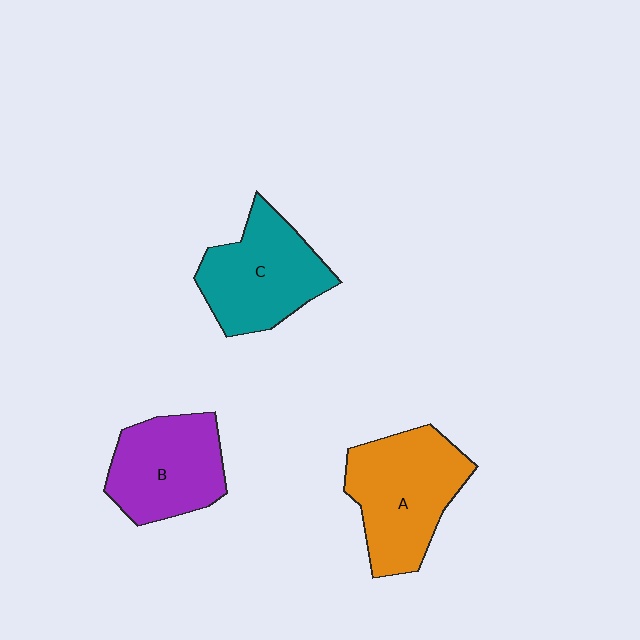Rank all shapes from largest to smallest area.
From largest to smallest: A (orange), C (teal), B (purple).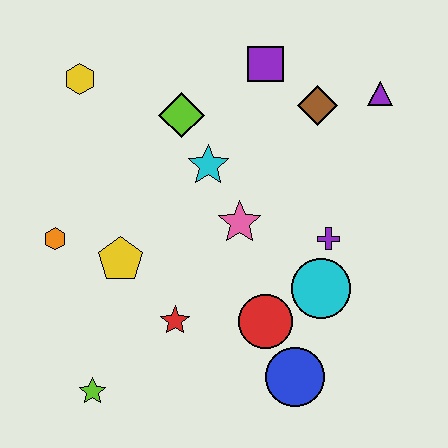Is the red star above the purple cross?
No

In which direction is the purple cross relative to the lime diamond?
The purple cross is to the right of the lime diamond.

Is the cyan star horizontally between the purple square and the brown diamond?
No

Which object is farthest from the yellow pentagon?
The purple triangle is farthest from the yellow pentagon.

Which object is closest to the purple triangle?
The brown diamond is closest to the purple triangle.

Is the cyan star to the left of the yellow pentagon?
No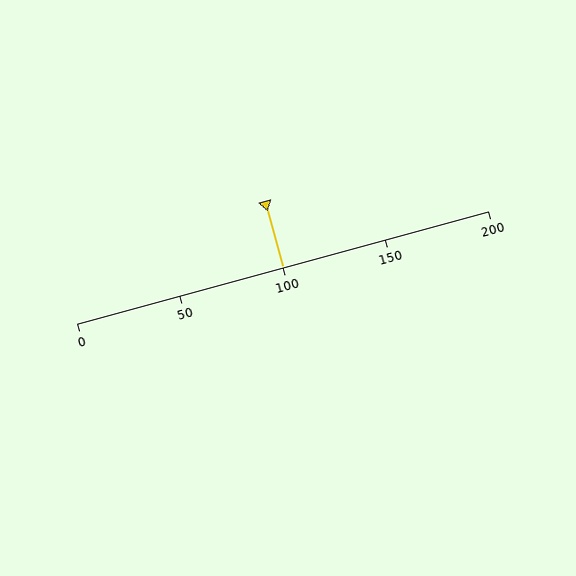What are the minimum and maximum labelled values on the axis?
The axis runs from 0 to 200.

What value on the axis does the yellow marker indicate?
The marker indicates approximately 100.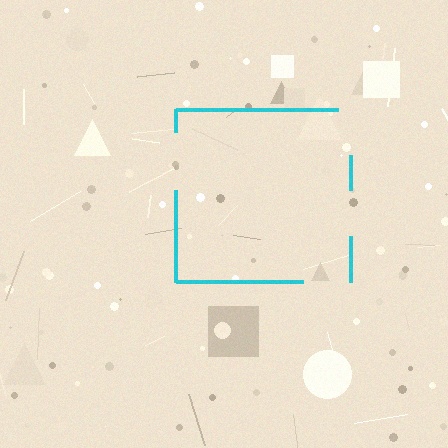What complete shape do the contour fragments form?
The contour fragments form a square.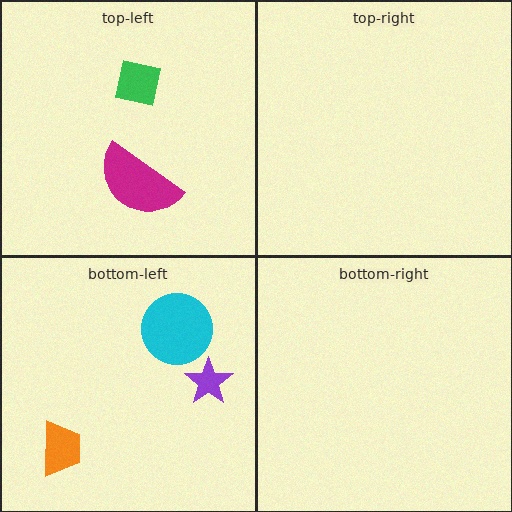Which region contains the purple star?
The bottom-left region.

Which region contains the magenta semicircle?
The top-left region.